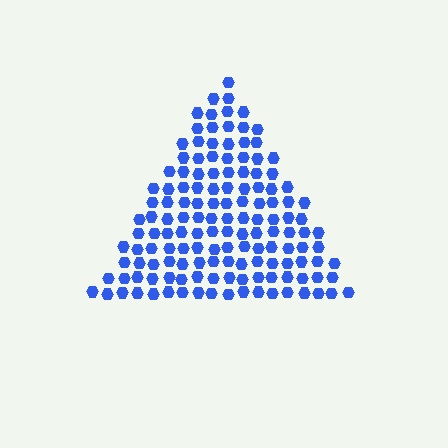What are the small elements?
The small elements are hexagons.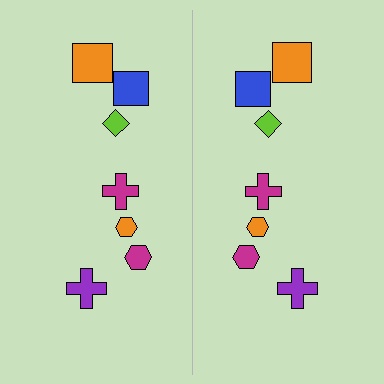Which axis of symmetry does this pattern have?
The pattern has a vertical axis of symmetry running through the center of the image.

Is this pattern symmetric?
Yes, this pattern has bilateral (reflection) symmetry.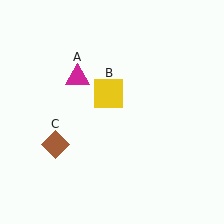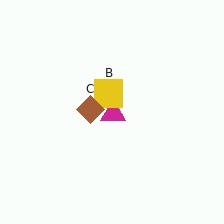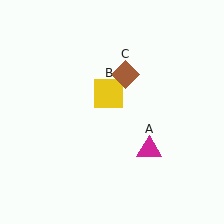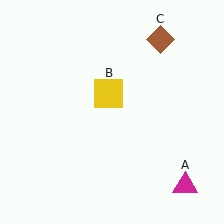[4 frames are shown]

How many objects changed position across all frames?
2 objects changed position: magenta triangle (object A), brown diamond (object C).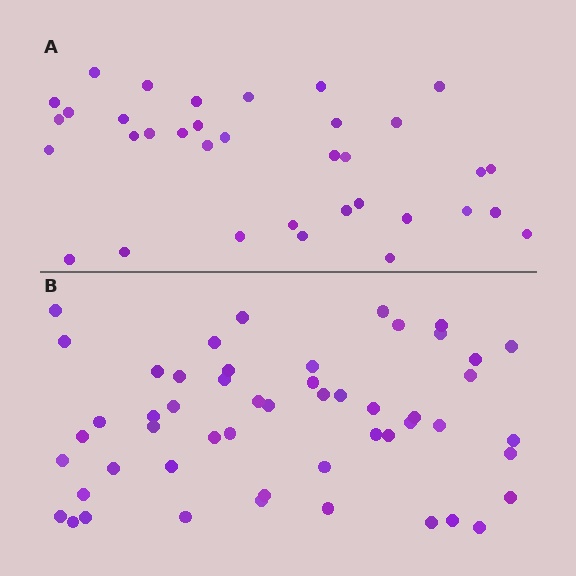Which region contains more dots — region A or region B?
Region B (the bottom region) has more dots.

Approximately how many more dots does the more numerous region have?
Region B has approximately 15 more dots than region A.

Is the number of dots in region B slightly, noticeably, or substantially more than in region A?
Region B has substantially more. The ratio is roughly 1.5 to 1.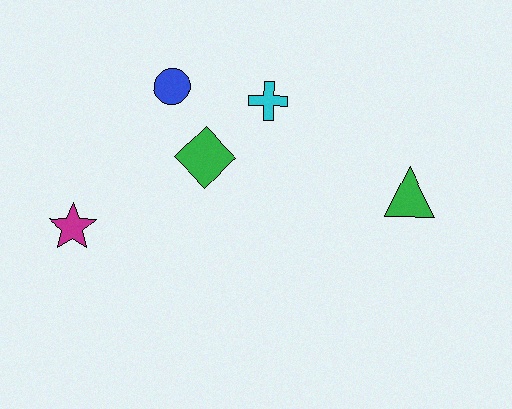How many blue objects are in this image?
There is 1 blue object.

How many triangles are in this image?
There is 1 triangle.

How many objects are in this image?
There are 5 objects.